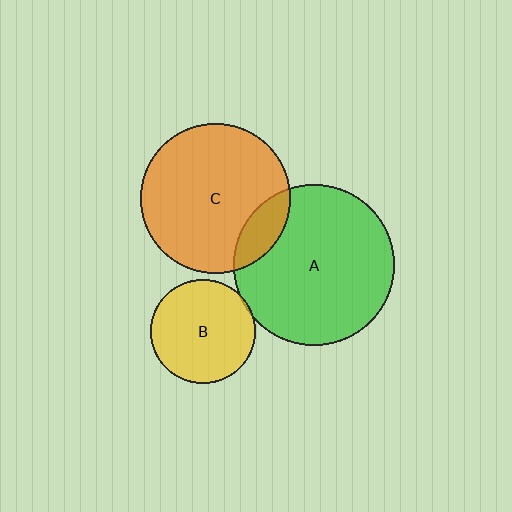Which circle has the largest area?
Circle A (green).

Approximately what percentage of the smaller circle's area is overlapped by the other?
Approximately 15%.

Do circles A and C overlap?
Yes.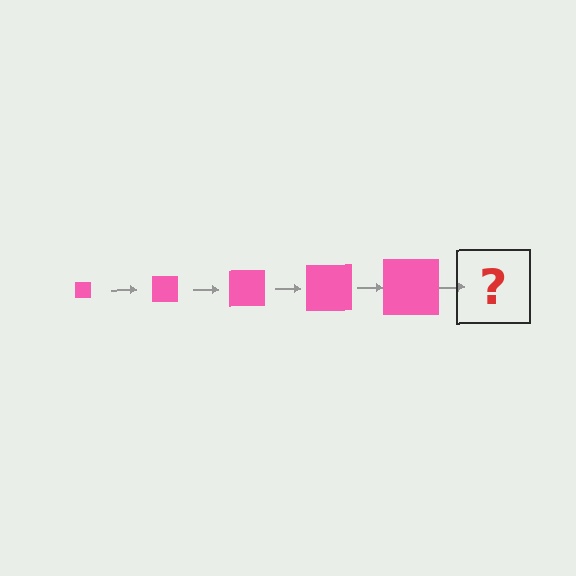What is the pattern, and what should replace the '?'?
The pattern is that the square gets progressively larger each step. The '?' should be a pink square, larger than the previous one.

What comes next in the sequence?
The next element should be a pink square, larger than the previous one.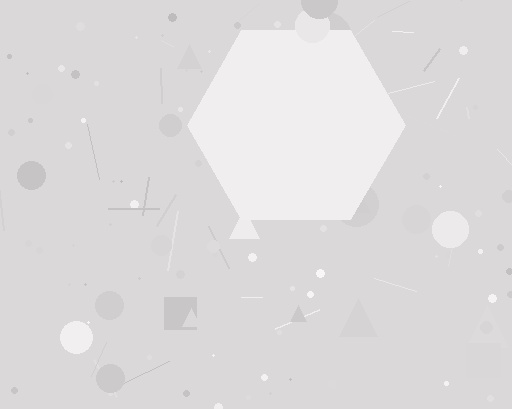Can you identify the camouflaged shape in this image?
The camouflaged shape is a hexagon.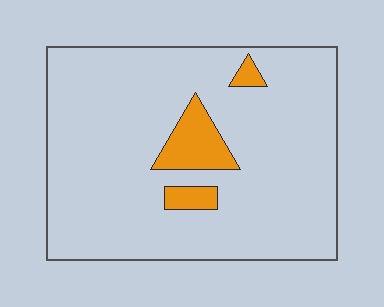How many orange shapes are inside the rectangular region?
3.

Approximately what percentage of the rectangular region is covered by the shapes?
Approximately 10%.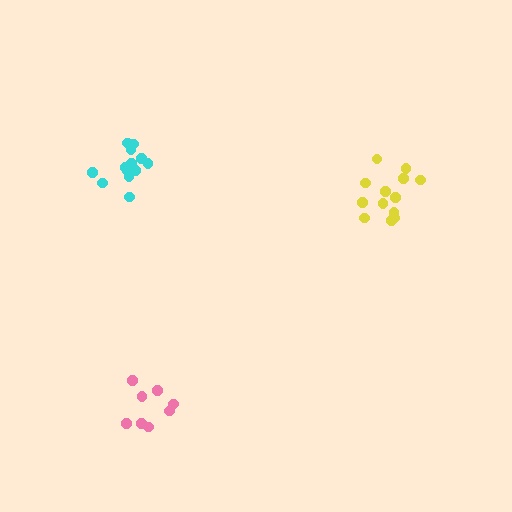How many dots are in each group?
Group 1: 8 dots, Group 2: 13 dots, Group 3: 13 dots (34 total).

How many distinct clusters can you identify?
There are 3 distinct clusters.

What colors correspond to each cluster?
The clusters are colored: pink, yellow, cyan.